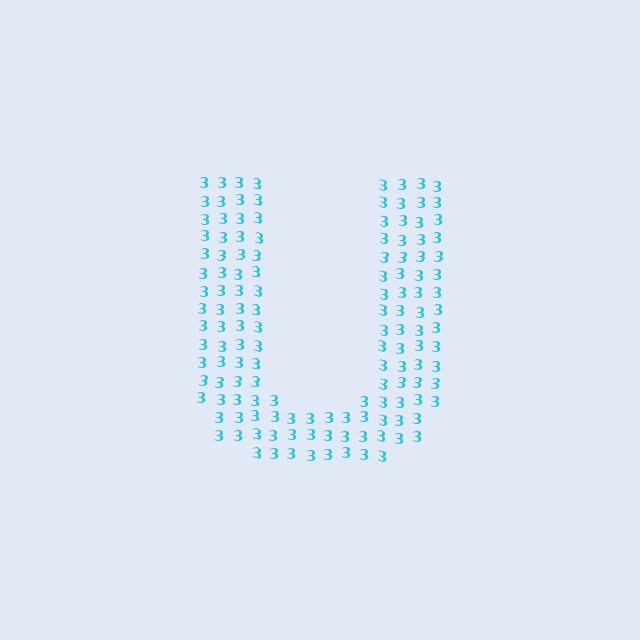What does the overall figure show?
The overall figure shows the letter U.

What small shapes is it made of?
It is made of small digit 3's.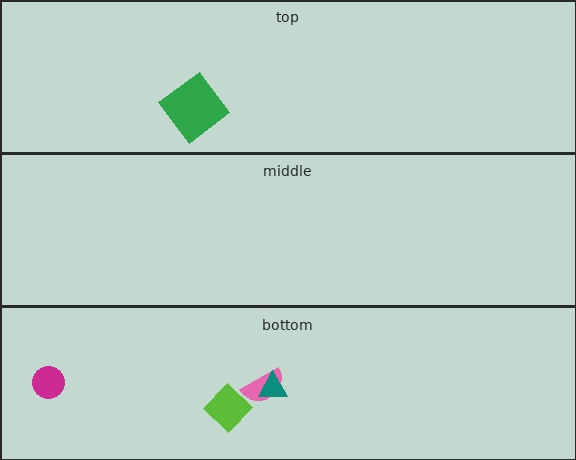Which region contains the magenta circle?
The bottom region.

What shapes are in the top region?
The green diamond.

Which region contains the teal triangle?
The bottom region.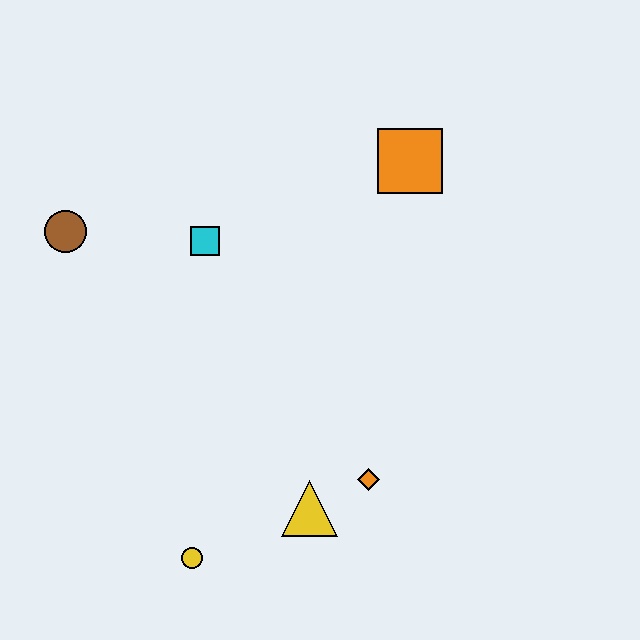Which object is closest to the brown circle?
The cyan square is closest to the brown circle.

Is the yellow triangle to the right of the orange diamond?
No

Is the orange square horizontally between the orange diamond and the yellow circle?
No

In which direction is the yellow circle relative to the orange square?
The yellow circle is below the orange square.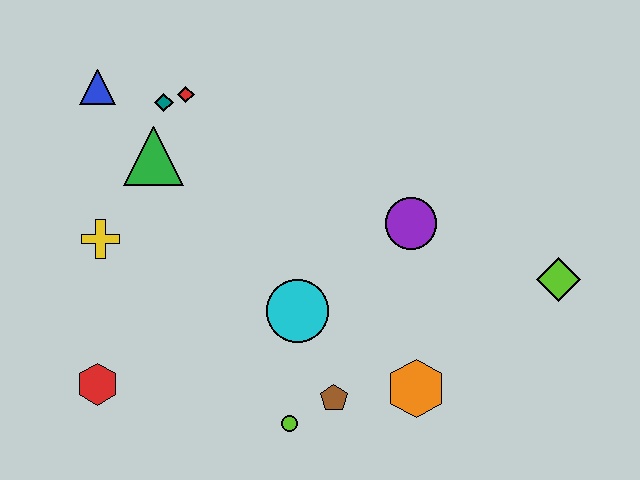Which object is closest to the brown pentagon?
The lime circle is closest to the brown pentagon.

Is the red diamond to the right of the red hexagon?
Yes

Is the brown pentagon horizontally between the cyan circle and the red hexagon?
No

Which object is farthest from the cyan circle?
The blue triangle is farthest from the cyan circle.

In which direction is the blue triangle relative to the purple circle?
The blue triangle is to the left of the purple circle.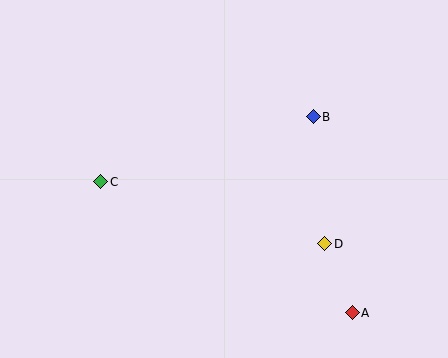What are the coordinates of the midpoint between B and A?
The midpoint between B and A is at (333, 215).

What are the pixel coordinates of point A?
Point A is at (352, 313).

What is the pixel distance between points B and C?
The distance between B and C is 222 pixels.